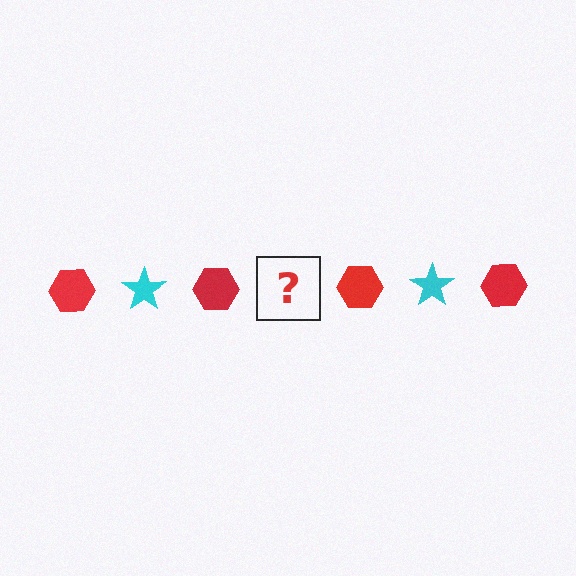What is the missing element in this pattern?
The missing element is a cyan star.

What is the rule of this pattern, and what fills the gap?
The rule is that the pattern alternates between red hexagon and cyan star. The gap should be filled with a cyan star.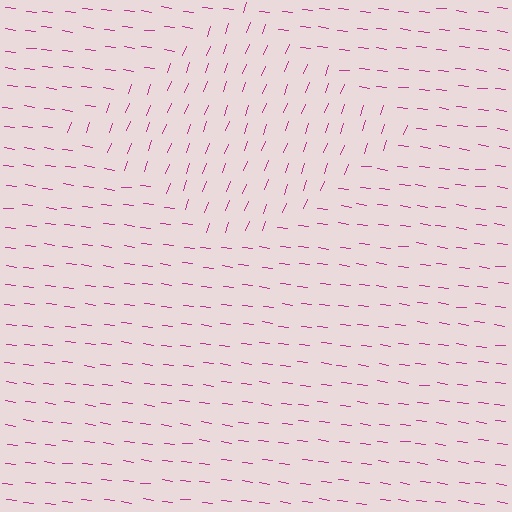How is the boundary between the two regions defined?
The boundary is defined purely by a change in line orientation (approximately 77 degrees difference). All lines are the same color and thickness.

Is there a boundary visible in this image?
Yes, there is a texture boundary formed by a change in line orientation.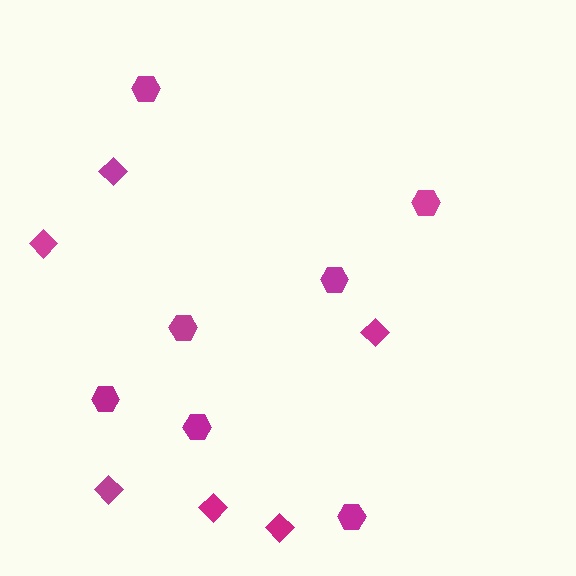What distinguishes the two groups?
There are 2 groups: one group of hexagons (7) and one group of diamonds (6).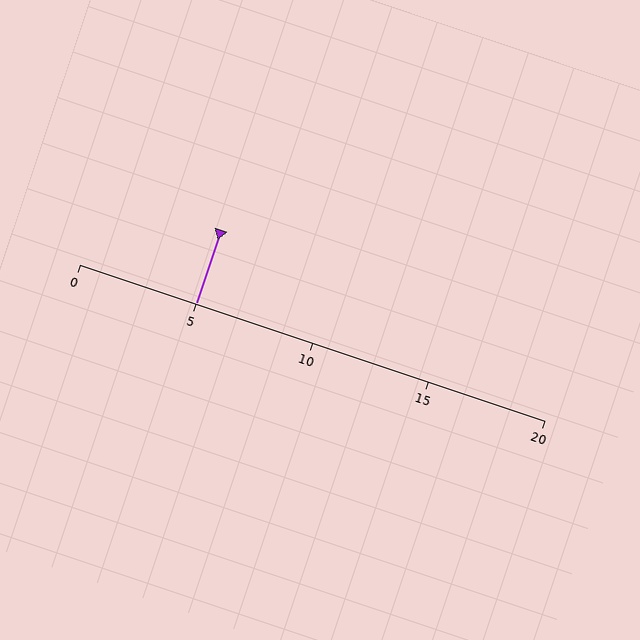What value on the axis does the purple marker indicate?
The marker indicates approximately 5.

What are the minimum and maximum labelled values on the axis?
The axis runs from 0 to 20.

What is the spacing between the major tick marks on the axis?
The major ticks are spaced 5 apart.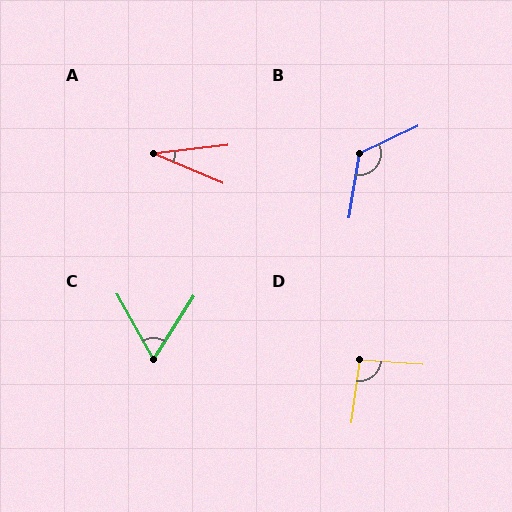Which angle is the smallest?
A, at approximately 29 degrees.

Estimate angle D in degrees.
Approximately 93 degrees.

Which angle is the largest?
B, at approximately 124 degrees.